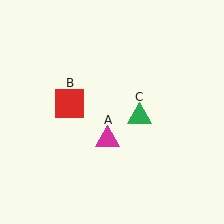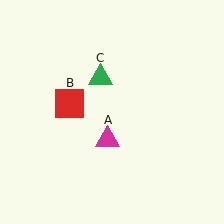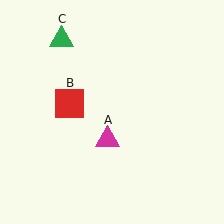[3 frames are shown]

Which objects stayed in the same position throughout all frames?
Magenta triangle (object A) and red square (object B) remained stationary.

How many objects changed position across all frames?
1 object changed position: green triangle (object C).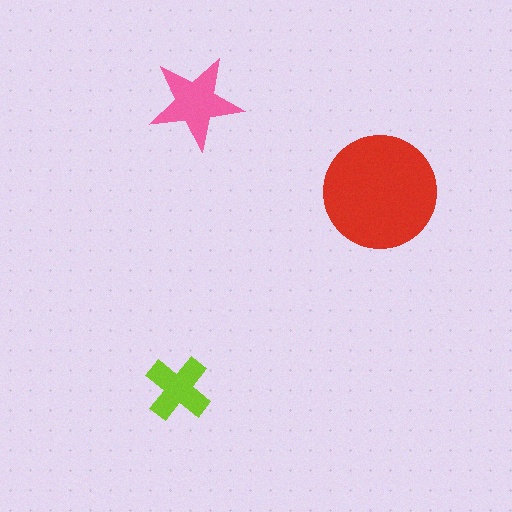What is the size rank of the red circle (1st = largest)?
1st.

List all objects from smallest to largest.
The lime cross, the pink star, the red circle.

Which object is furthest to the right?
The red circle is rightmost.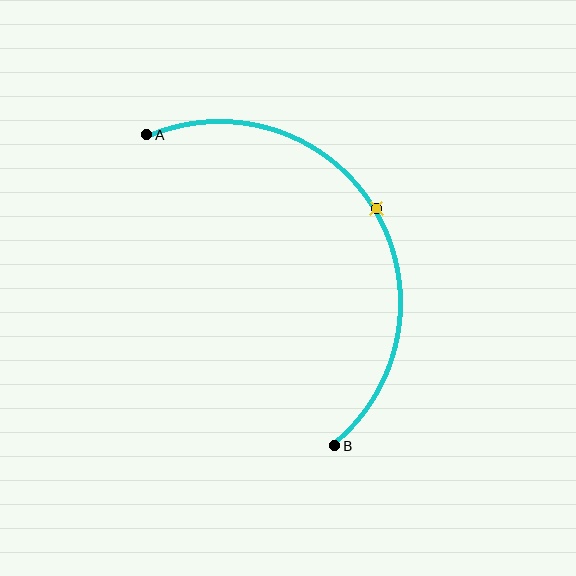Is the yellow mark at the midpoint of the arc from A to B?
Yes. The yellow mark lies on the arc at equal arc-length from both A and B — it is the arc midpoint.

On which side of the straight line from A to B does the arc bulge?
The arc bulges to the right of the straight line connecting A and B.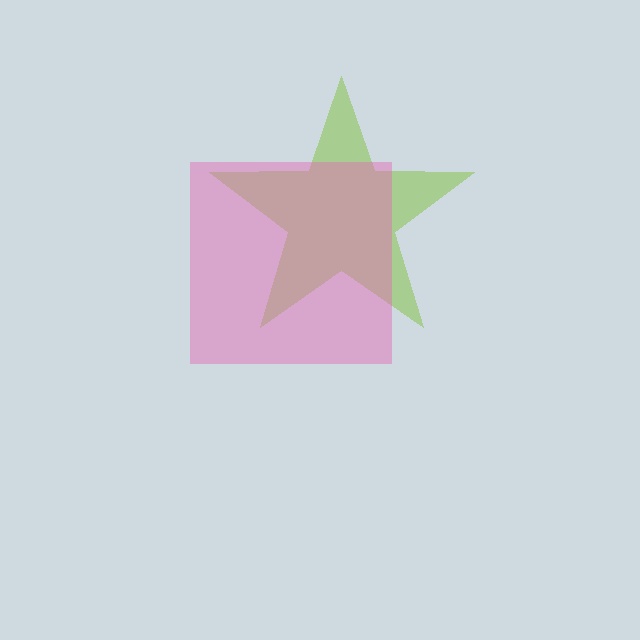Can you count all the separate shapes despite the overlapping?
Yes, there are 2 separate shapes.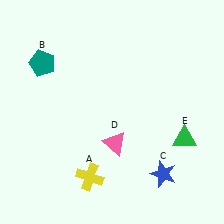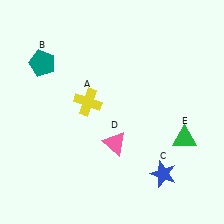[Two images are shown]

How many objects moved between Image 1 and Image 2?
1 object moved between the two images.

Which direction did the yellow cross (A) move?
The yellow cross (A) moved up.